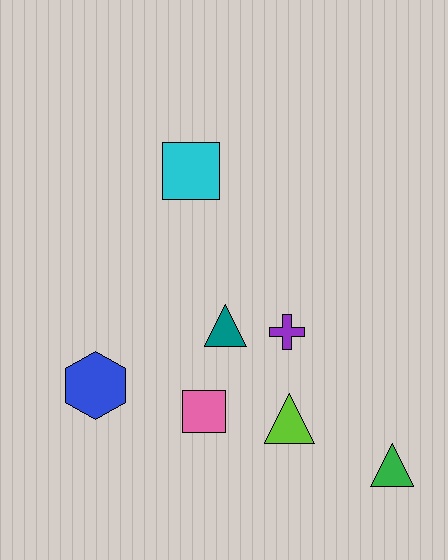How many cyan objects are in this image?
There is 1 cyan object.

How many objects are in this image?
There are 7 objects.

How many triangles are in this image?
There are 3 triangles.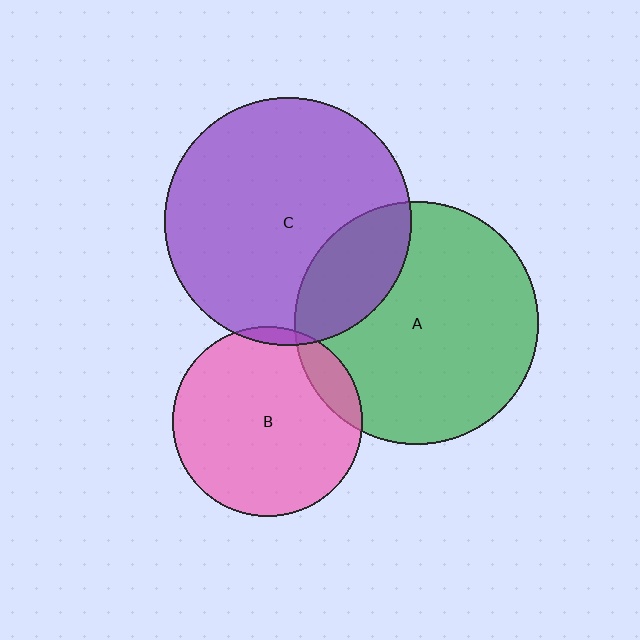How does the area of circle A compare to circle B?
Approximately 1.7 times.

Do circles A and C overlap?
Yes.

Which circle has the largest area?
Circle C (purple).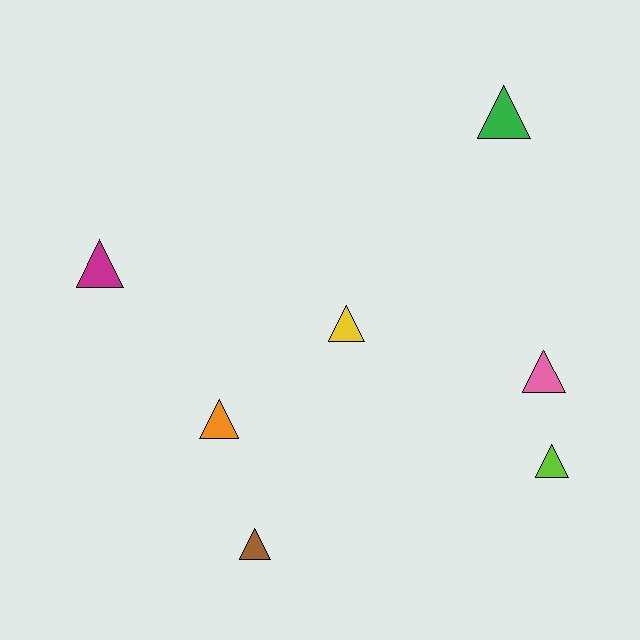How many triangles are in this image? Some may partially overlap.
There are 7 triangles.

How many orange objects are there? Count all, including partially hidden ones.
There is 1 orange object.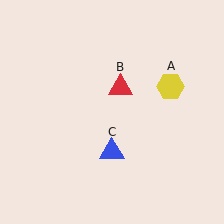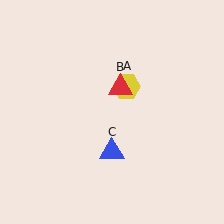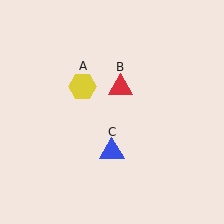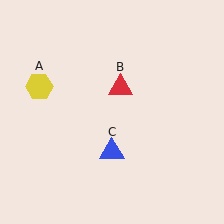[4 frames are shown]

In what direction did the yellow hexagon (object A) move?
The yellow hexagon (object A) moved left.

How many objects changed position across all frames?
1 object changed position: yellow hexagon (object A).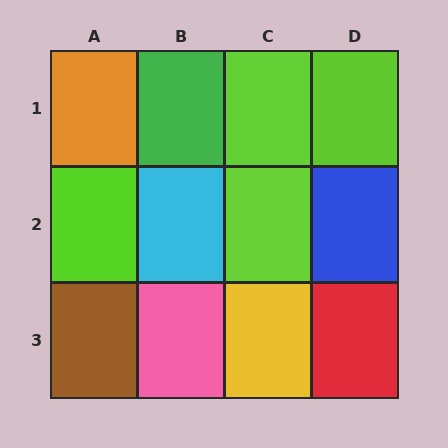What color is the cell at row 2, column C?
Lime.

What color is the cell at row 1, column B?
Green.